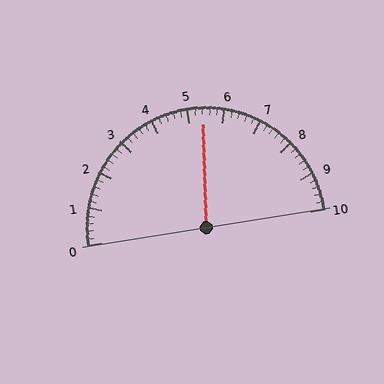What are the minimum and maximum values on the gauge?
The gauge ranges from 0 to 10.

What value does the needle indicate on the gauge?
The needle indicates approximately 5.4.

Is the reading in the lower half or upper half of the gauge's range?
The reading is in the upper half of the range (0 to 10).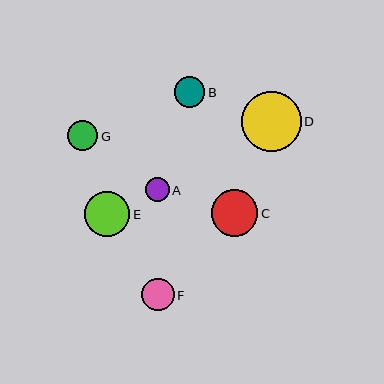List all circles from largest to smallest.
From largest to smallest: D, C, E, F, B, G, A.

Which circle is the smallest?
Circle A is the smallest with a size of approximately 24 pixels.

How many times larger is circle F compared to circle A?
Circle F is approximately 1.3 times the size of circle A.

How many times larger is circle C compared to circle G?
Circle C is approximately 1.6 times the size of circle G.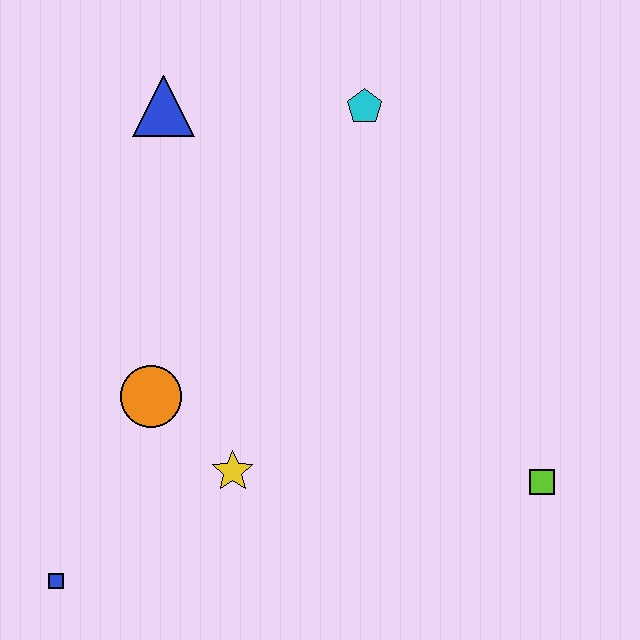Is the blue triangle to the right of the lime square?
No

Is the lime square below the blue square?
No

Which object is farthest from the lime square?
The blue triangle is farthest from the lime square.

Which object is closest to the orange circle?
The yellow star is closest to the orange circle.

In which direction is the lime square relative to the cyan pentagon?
The lime square is below the cyan pentagon.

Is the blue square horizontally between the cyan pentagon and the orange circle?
No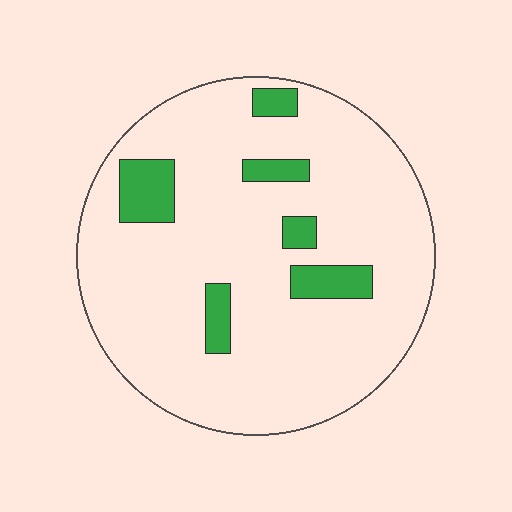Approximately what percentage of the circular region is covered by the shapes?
Approximately 10%.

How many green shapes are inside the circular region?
6.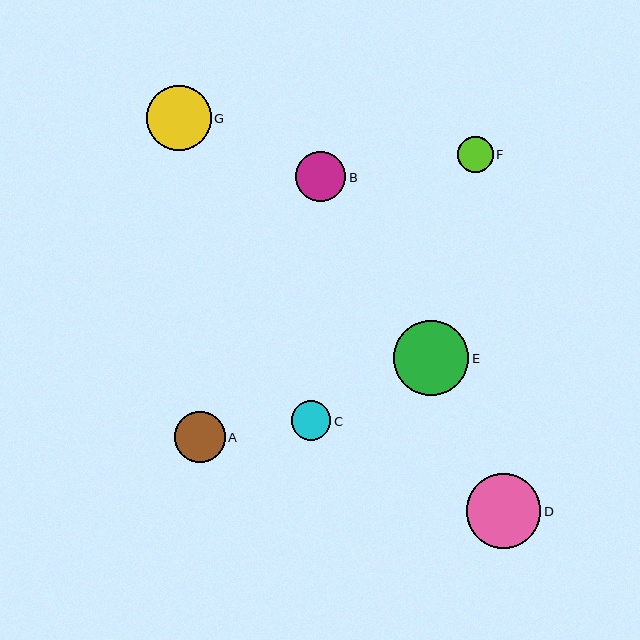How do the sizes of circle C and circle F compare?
Circle C and circle F are approximately the same size.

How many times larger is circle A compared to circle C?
Circle A is approximately 1.3 times the size of circle C.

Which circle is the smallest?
Circle F is the smallest with a size of approximately 36 pixels.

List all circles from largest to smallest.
From largest to smallest: E, D, G, A, B, C, F.